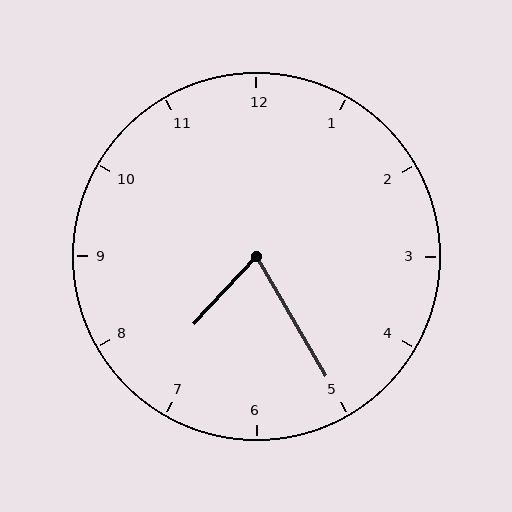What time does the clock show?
7:25.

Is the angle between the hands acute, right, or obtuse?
It is acute.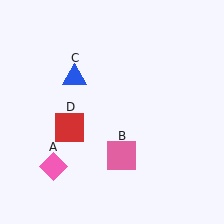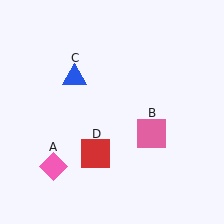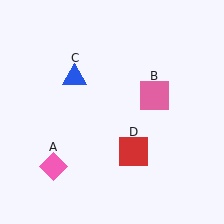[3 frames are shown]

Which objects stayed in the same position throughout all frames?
Pink diamond (object A) and blue triangle (object C) remained stationary.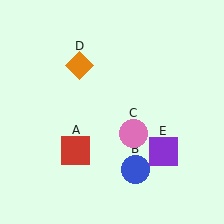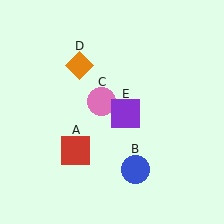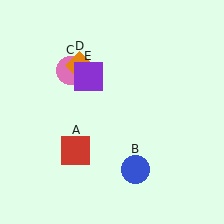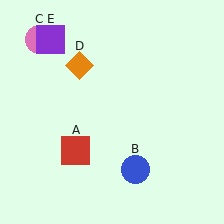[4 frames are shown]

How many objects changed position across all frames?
2 objects changed position: pink circle (object C), purple square (object E).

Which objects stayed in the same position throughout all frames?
Red square (object A) and blue circle (object B) and orange diamond (object D) remained stationary.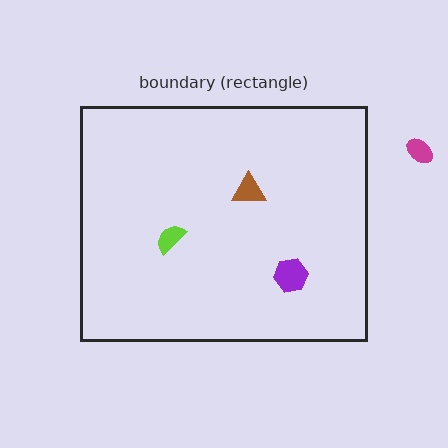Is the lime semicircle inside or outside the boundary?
Inside.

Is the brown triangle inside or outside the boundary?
Inside.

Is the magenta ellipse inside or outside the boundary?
Outside.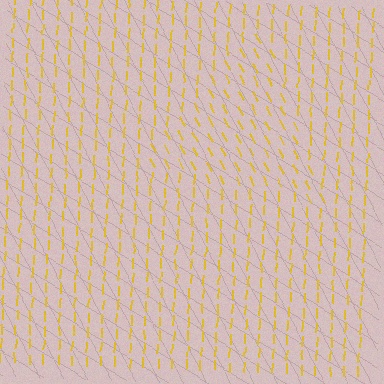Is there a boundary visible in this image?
Yes, there is a texture boundary formed by a change in line orientation.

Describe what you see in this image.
The image is filled with small yellow line segments. A triangle region in the image has lines oriented differently from the surrounding lines, creating a visible texture boundary.